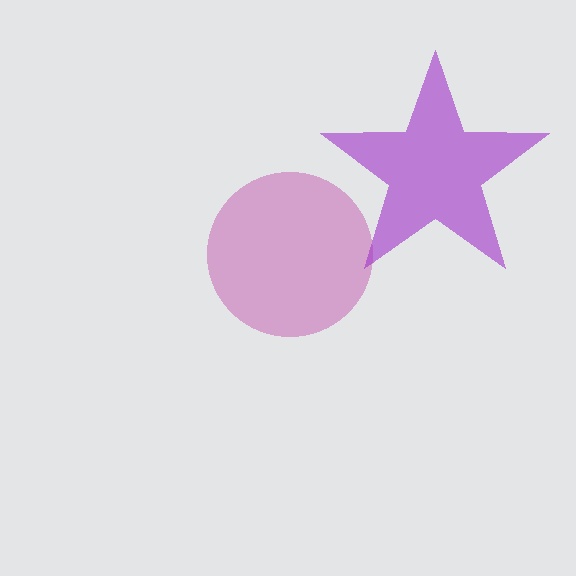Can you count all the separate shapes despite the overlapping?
Yes, there are 2 separate shapes.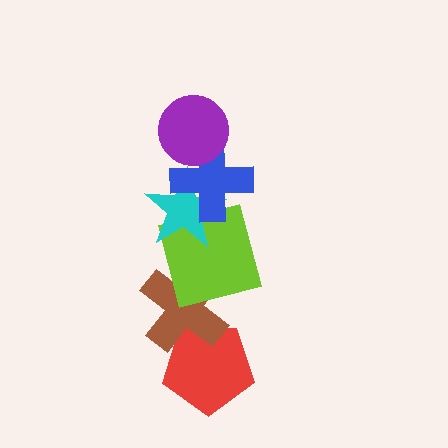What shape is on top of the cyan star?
The blue cross is on top of the cyan star.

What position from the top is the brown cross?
The brown cross is 5th from the top.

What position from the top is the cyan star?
The cyan star is 3rd from the top.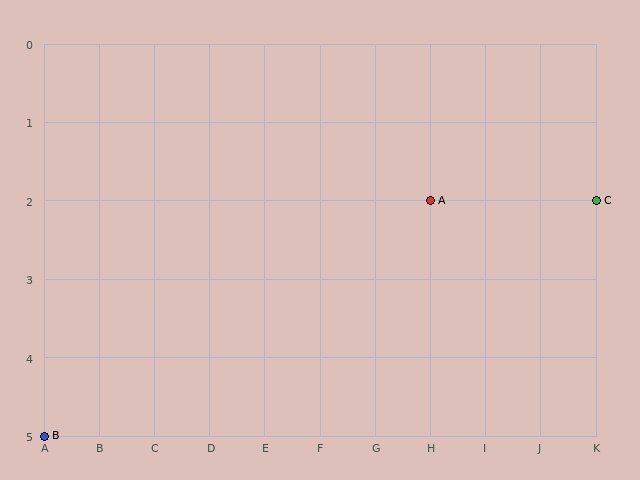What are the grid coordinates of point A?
Point A is at grid coordinates (H, 2).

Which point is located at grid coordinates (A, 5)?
Point B is at (A, 5).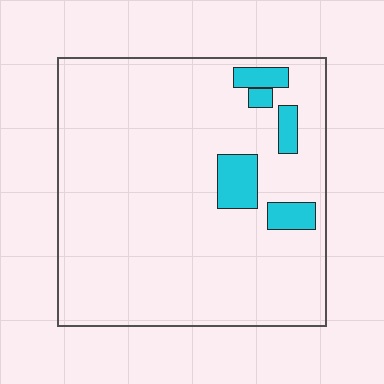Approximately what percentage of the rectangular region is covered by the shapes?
Approximately 10%.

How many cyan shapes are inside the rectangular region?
5.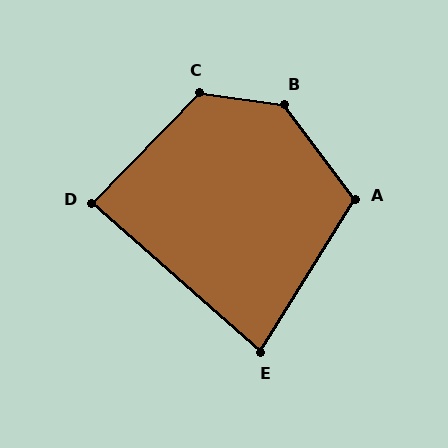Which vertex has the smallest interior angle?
E, at approximately 80 degrees.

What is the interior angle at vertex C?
Approximately 126 degrees (obtuse).